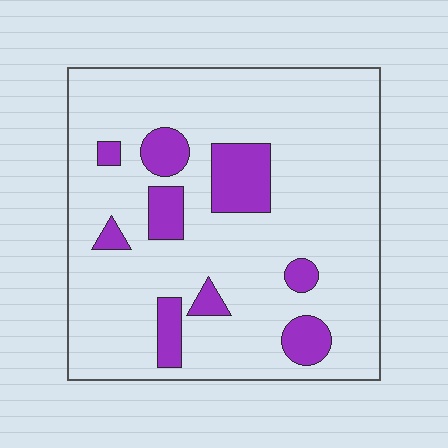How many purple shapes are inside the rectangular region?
9.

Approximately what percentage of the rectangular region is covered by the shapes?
Approximately 15%.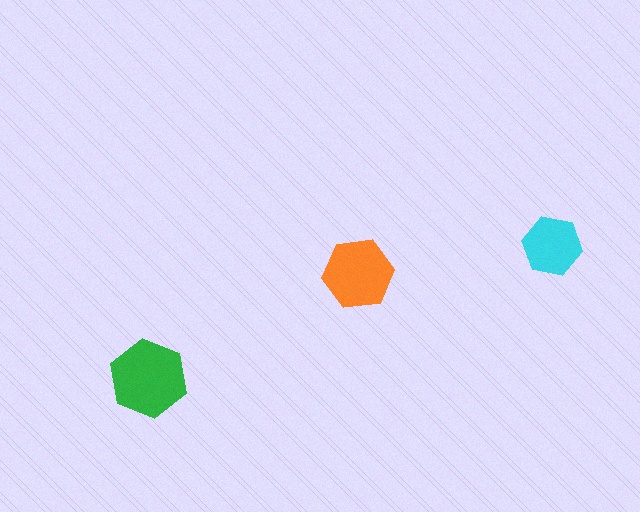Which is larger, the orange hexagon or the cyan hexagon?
The orange one.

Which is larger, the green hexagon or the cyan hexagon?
The green one.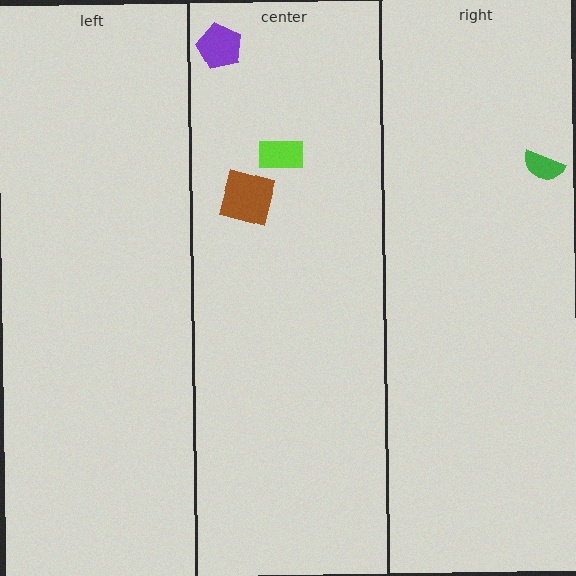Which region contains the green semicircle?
The right region.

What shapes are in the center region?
The purple pentagon, the brown square, the lime rectangle.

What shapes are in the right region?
The green semicircle.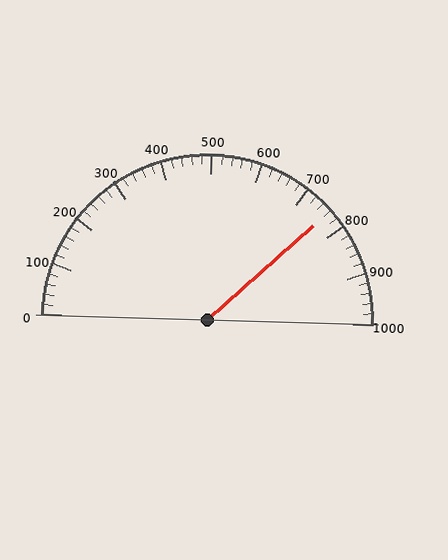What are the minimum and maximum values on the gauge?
The gauge ranges from 0 to 1000.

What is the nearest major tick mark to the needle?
The nearest major tick mark is 800.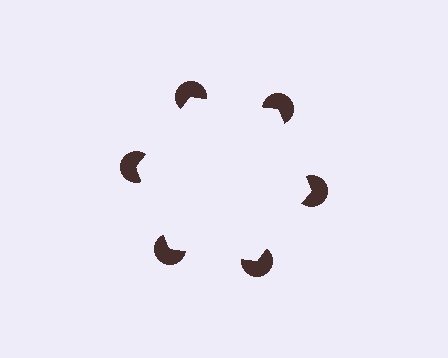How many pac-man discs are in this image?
There are 6 — one at each vertex of the illusory hexagon.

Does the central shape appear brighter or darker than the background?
It typically appears slightly brighter than the background, even though no actual brightness change is drawn.